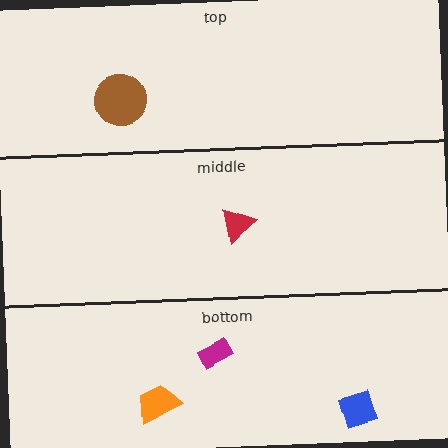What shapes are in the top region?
The brown circle.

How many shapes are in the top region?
1.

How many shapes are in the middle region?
1.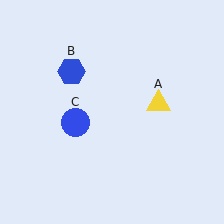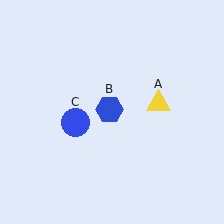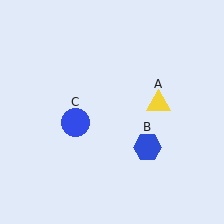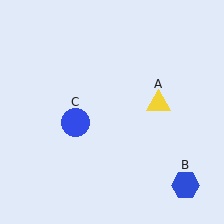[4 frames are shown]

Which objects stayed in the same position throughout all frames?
Yellow triangle (object A) and blue circle (object C) remained stationary.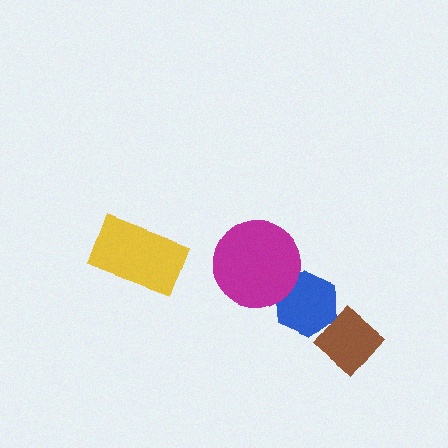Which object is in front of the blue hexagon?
The magenta circle is in front of the blue hexagon.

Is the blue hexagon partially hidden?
Yes, it is partially covered by another shape.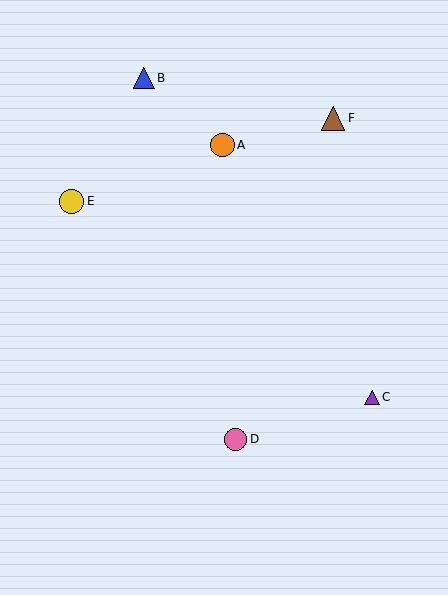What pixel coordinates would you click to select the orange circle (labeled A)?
Click at (222, 145) to select the orange circle A.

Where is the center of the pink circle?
The center of the pink circle is at (236, 439).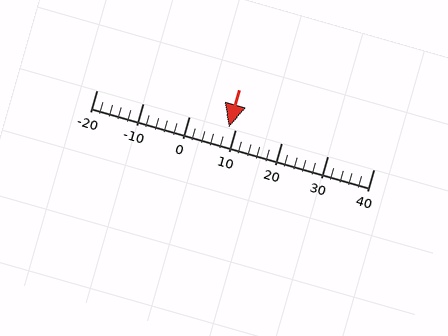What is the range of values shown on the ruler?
The ruler shows values from -20 to 40.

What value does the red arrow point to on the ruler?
The red arrow points to approximately 9.